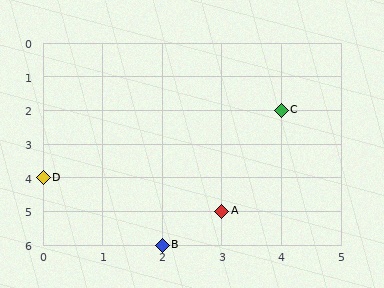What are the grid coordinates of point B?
Point B is at grid coordinates (2, 6).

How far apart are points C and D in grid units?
Points C and D are 4 columns and 2 rows apart (about 4.5 grid units diagonally).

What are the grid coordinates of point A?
Point A is at grid coordinates (3, 5).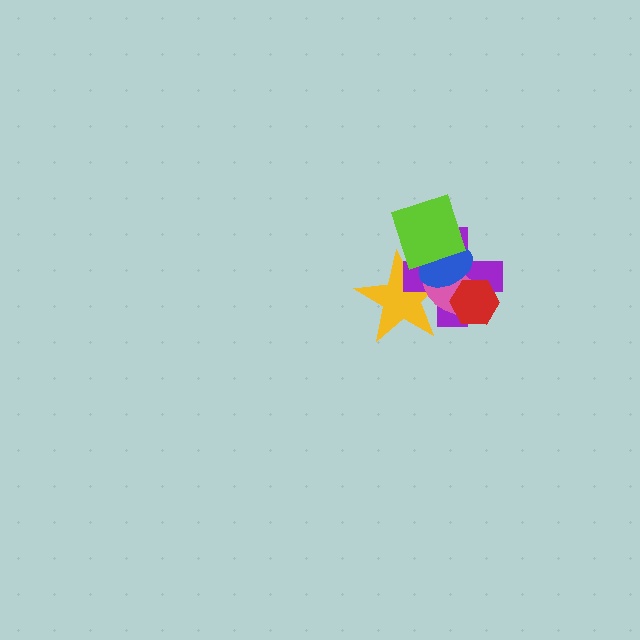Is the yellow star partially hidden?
Yes, it is partially covered by another shape.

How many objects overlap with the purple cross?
5 objects overlap with the purple cross.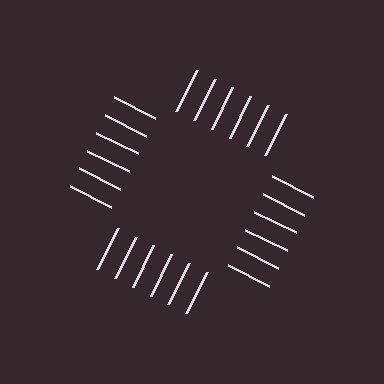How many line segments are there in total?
24 — 6 along each of the 4 edges.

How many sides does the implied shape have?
4 sides — the line-ends trace a square.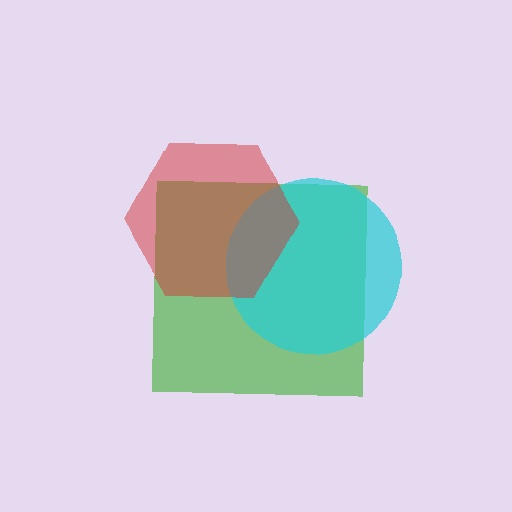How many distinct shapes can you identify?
There are 3 distinct shapes: a green square, a cyan circle, a red hexagon.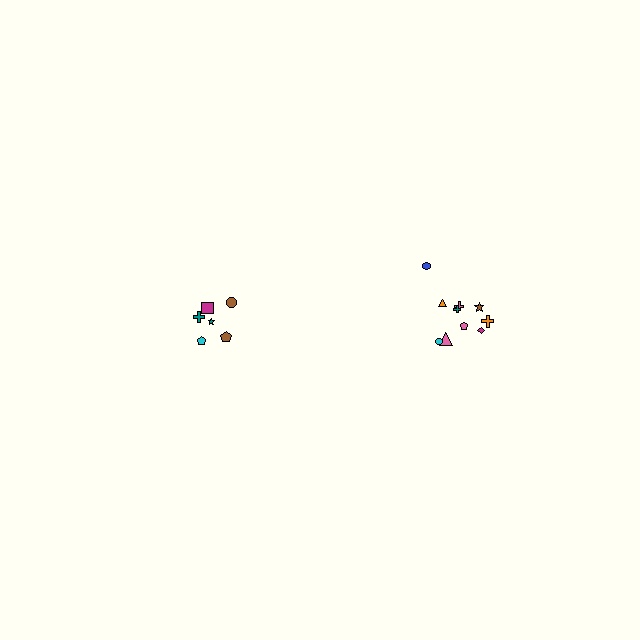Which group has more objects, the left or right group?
The right group.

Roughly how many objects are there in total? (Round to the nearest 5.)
Roughly 15 objects in total.